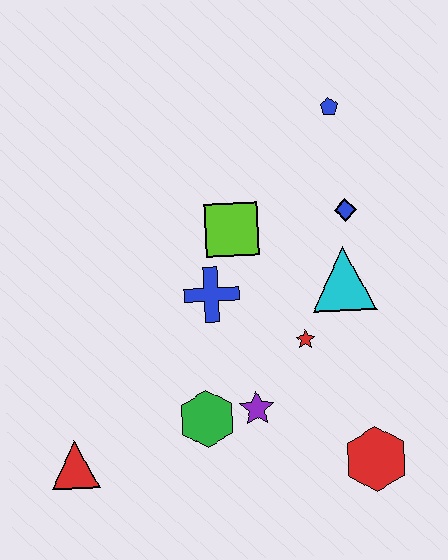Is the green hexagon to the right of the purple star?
No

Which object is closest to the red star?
The cyan triangle is closest to the red star.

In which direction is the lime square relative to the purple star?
The lime square is above the purple star.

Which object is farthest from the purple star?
The blue pentagon is farthest from the purple star.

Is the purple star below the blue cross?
Yes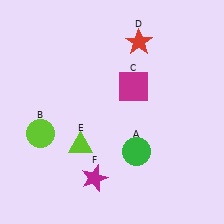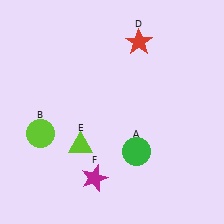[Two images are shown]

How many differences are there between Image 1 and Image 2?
There is 1 difference between the two images.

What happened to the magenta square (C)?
The magenta square (C) was removed in Image 2. It was in the top-right area of Image 1.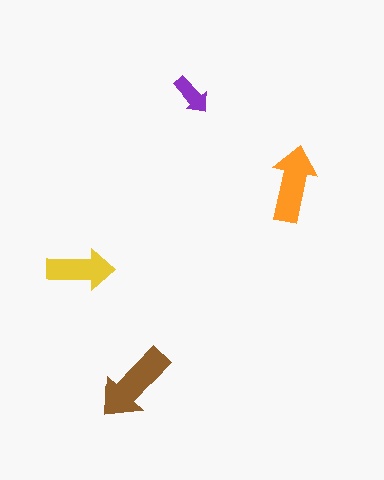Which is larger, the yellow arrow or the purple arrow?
The yellow one.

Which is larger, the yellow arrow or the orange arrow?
The orange one.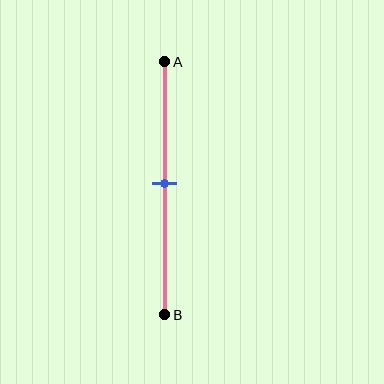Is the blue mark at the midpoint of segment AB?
Yes, the mark is approximately at the midpoint.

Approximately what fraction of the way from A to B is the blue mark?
The blue mark is approximately 50% of the way from A to B.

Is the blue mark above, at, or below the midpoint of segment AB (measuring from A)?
The blue mark is approximately at the midpoint of segment AB.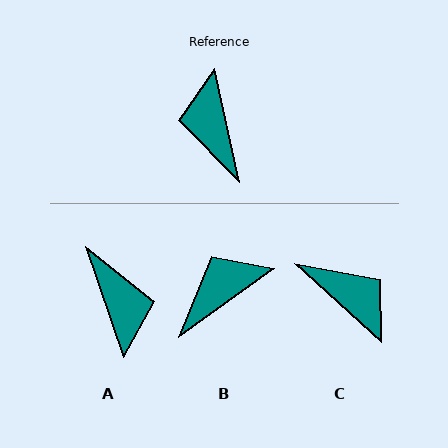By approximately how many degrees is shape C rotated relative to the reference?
Approximately 144 degrees clockwise.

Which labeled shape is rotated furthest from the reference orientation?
A, about 173 degrees away.